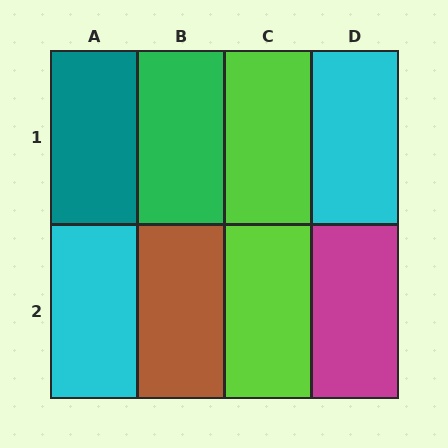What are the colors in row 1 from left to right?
Teal, green, lime, cyan.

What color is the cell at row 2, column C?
Lime.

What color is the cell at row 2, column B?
Brown.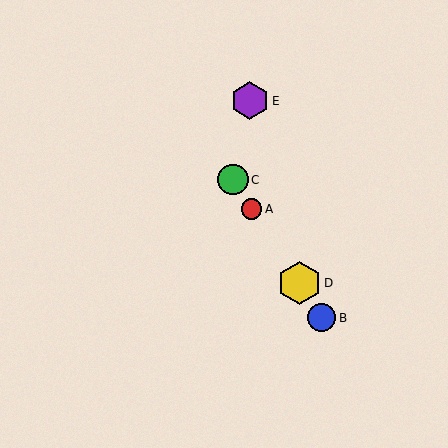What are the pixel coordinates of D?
Object D is at (299, 283).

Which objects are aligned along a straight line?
Objects A, B, C, D are aligned along a straight line.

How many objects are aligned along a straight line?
4 objects (A, B, C, D) are aligned along a straight line.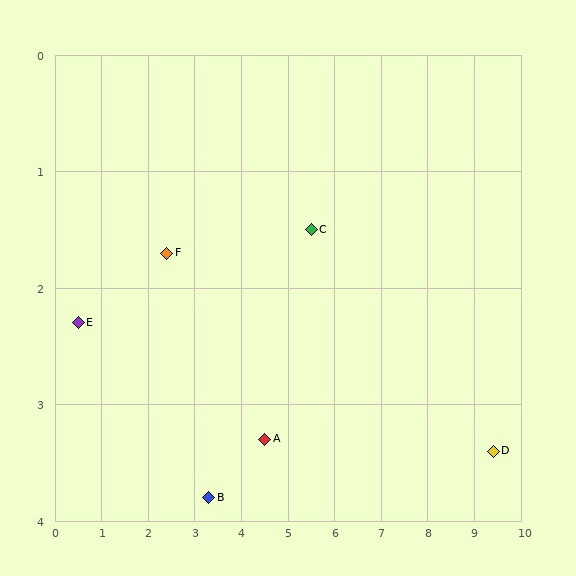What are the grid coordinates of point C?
Point C is at approximately (5.5, 1.5).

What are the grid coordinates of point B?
Point B is at approximately (3.3, 3.8).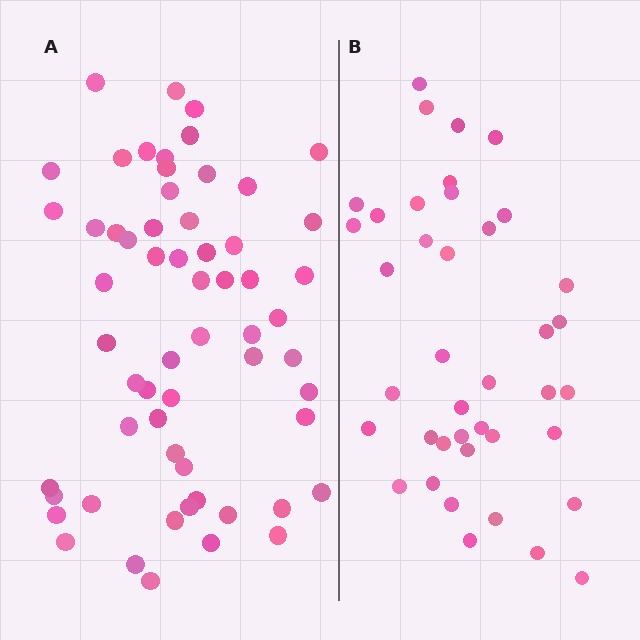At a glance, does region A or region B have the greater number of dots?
Region A (the left region) has more dots.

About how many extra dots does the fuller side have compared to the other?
Region A has approximately 20 more dots than region B.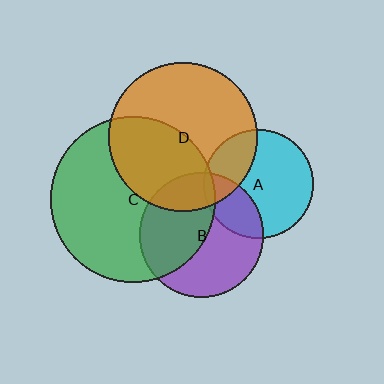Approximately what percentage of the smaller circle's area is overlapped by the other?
Approximately 45%.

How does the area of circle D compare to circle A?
Approximately 1.9 times.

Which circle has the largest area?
Circle C (green).